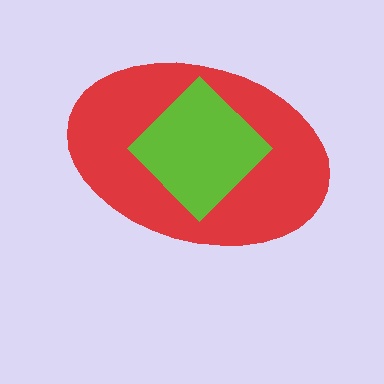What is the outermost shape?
The red ellipse.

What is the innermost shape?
The lime diamond.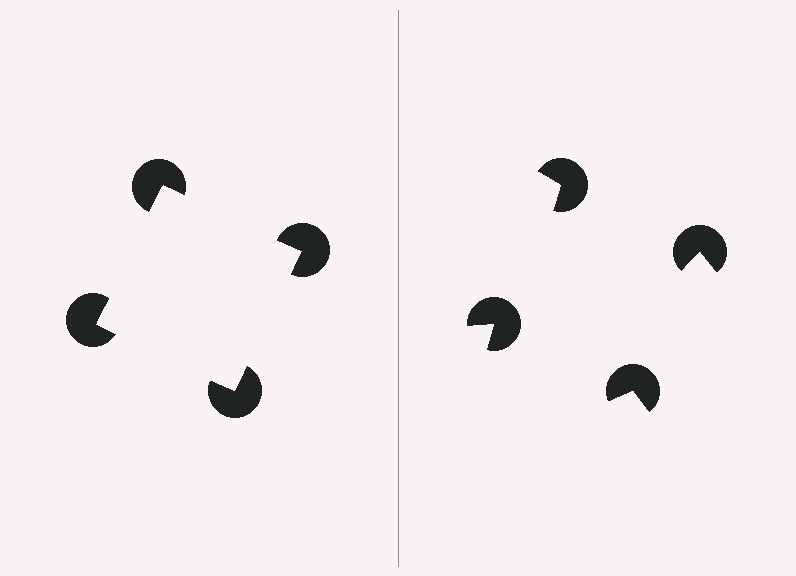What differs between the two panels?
The pac-man discs are positioned identically on both sides; only the wedge orientations differ. On the left they align to a square; on the right they are misaligned.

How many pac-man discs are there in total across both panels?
8 — 4 on each side.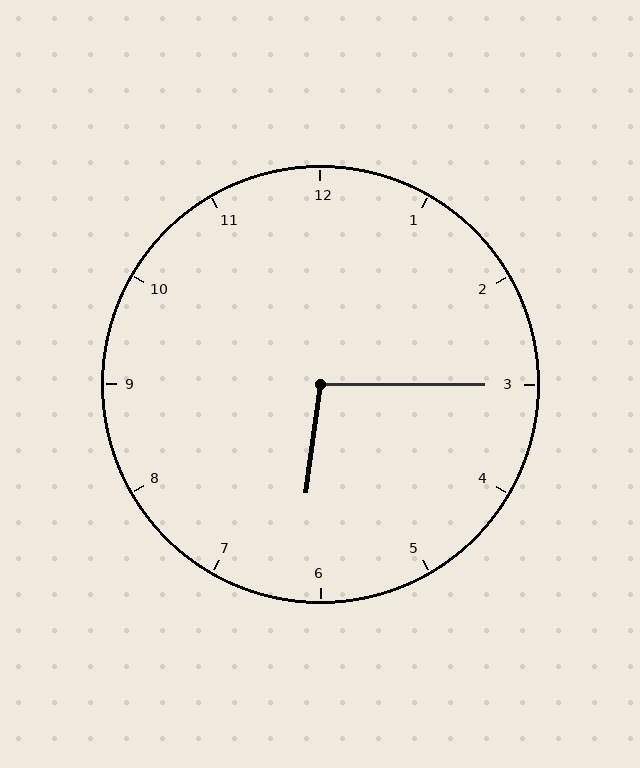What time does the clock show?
6:15.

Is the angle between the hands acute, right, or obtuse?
It is obtuse.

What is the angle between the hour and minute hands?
Approximately 98 degrees.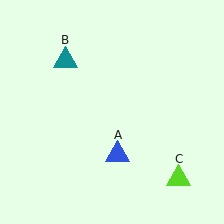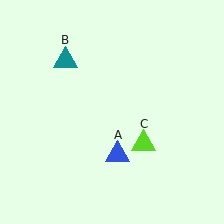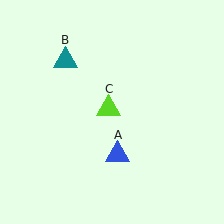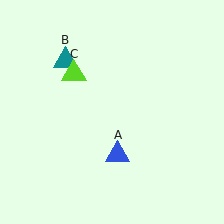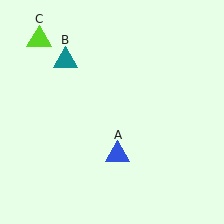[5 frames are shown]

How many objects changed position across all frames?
1 object changed position: lime triangle (object C).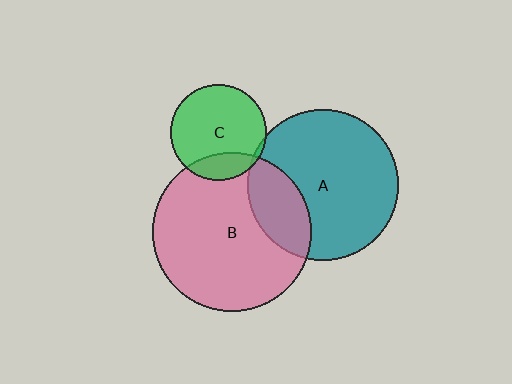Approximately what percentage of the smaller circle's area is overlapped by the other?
Approximately 20%.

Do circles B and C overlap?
Yes.